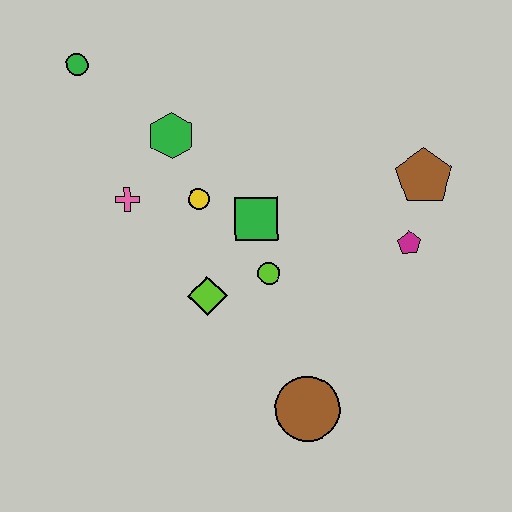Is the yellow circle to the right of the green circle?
Yes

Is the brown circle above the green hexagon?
No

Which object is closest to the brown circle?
The lime circle is closest to the brown circle.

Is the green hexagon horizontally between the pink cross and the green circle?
No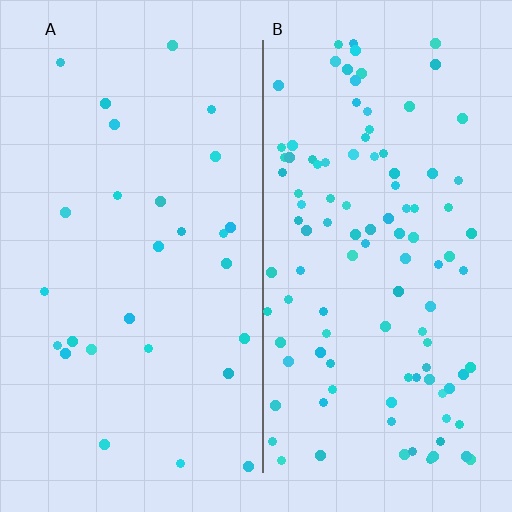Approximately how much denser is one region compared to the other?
Approximately 3.8× — region B over region A.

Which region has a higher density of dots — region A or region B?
B (the right).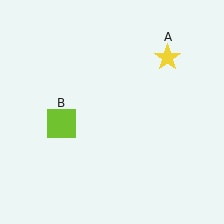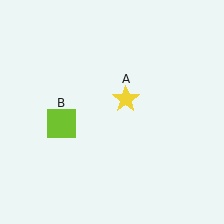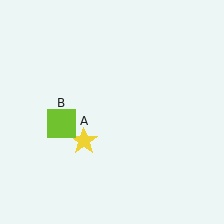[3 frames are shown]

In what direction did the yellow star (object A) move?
The yellow star (object A) moved down and to the left.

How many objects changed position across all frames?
1 object changed position: yellow star (object A).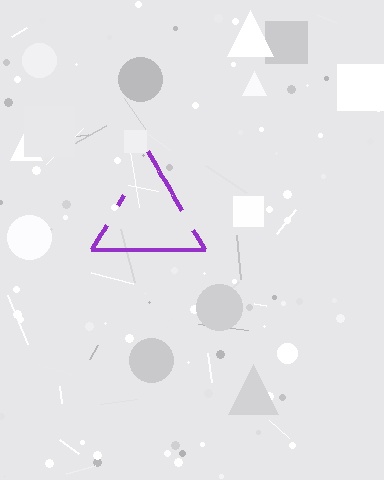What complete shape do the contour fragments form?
The contour fragments form a triangle.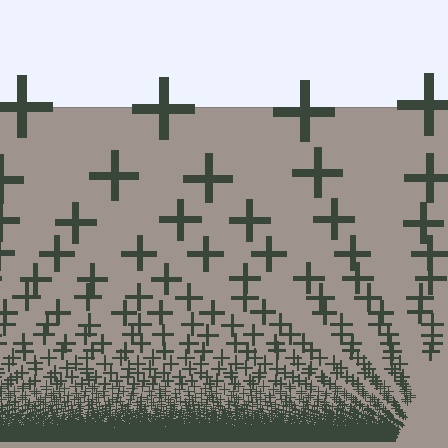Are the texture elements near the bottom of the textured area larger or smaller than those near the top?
Smaller. The gradient is inverted — elements near the bottom are smaller and denser.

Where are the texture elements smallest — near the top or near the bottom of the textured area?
Near the bottom.